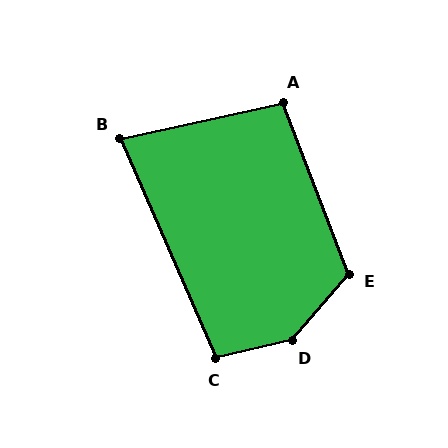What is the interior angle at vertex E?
Approximately 118 degrees (obtuse).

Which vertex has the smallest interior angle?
B, at approximately 79 degrees.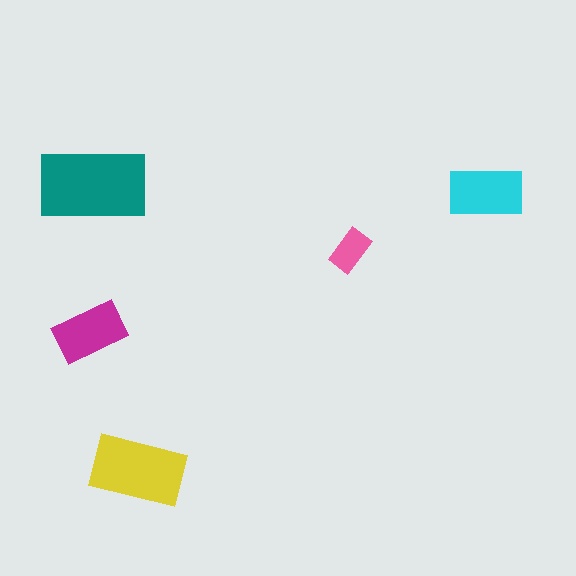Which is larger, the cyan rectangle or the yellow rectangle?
The yellow one.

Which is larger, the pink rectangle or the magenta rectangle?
The magenta one.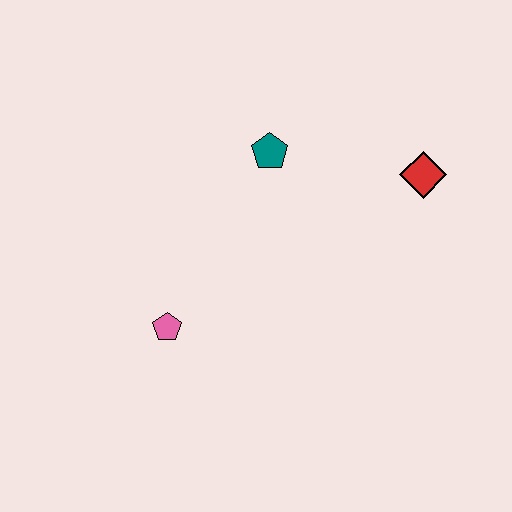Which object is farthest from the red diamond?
The pink pentagon is farthest from the red diamond.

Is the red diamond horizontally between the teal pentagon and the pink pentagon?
No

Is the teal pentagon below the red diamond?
No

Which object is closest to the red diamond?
The teal pentagon is closest to the red diamond.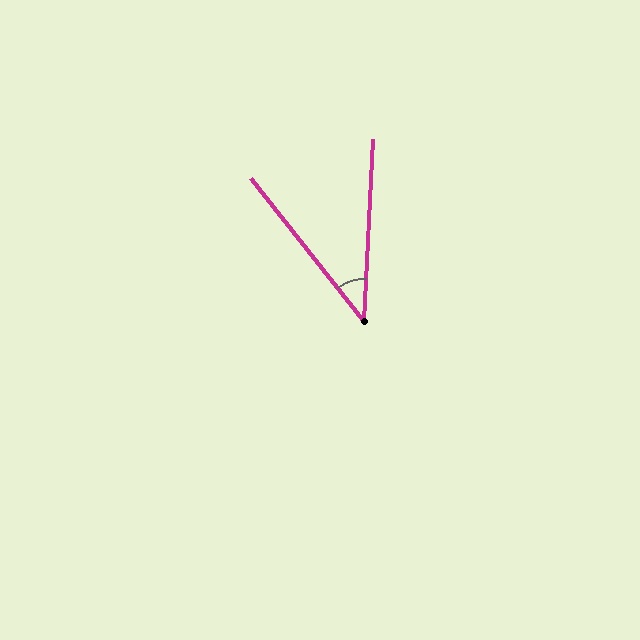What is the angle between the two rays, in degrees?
Approximately 41 degrees.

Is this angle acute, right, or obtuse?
It is acute.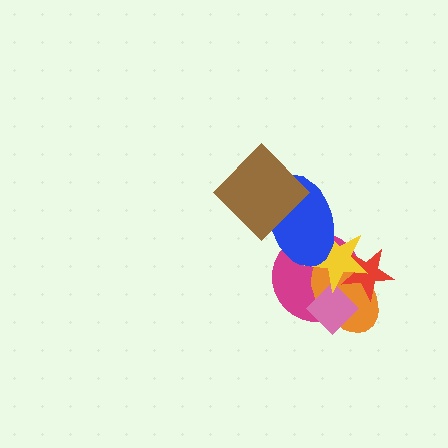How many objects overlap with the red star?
3 objects overlap with the red star.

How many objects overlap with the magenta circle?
5 objects overlap with the magenta circle.